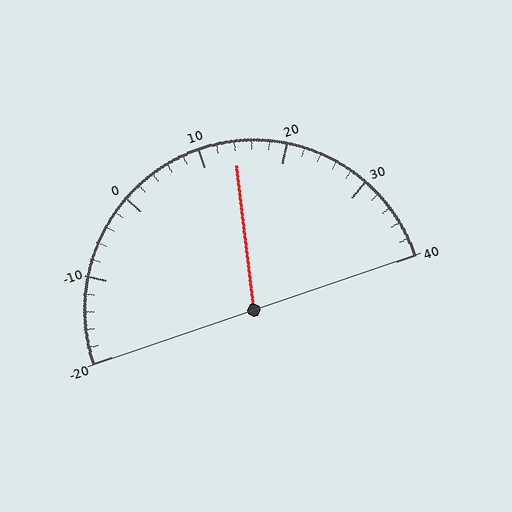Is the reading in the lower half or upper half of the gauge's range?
The reading is in the upper half of the range (-20 to 40).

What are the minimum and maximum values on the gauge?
The gauge ranges from -20 to 40.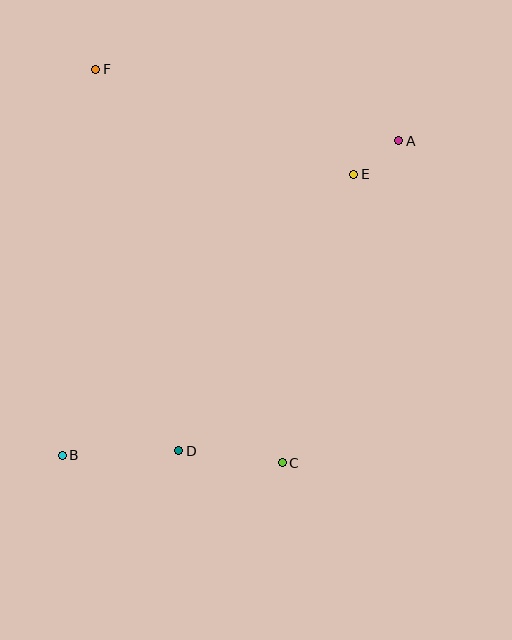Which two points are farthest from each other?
Points A and B are farthest from each other.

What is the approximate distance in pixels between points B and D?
The distance between B and D is approximately 117 pixels.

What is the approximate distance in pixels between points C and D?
The distance between C and D is approximately 104 pixels.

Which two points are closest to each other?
Points A and E are closest to each other.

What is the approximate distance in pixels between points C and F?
The distance between C and F is approximately 435 pixels.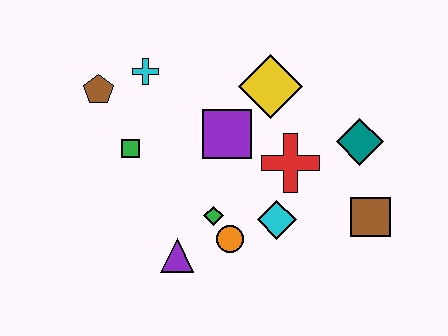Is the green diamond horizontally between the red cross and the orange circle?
No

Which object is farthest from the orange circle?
The brown pentagon is farthest from the orange circle.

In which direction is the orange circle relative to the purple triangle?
The orange circle is to the right of the purple triangle.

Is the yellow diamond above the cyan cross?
No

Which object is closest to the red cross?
The cyan diamond is closest to the red cross.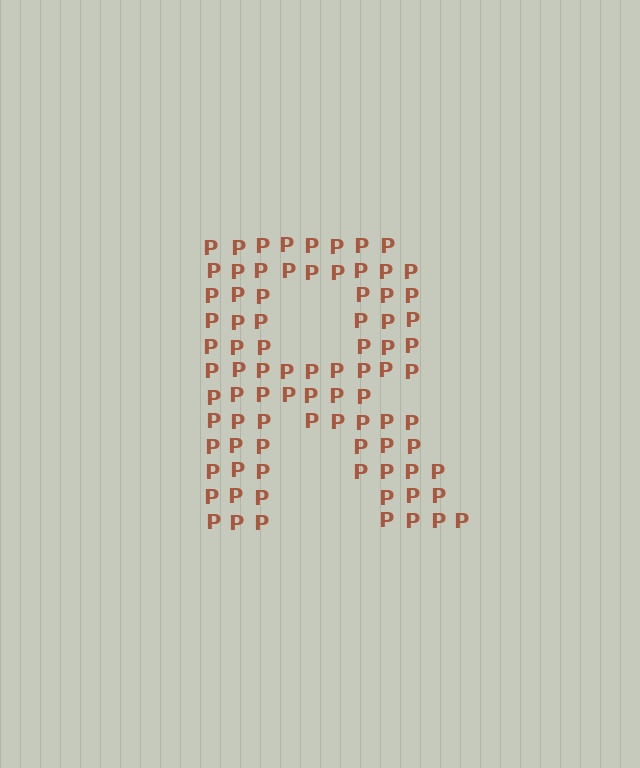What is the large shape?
The large shape is the letter R.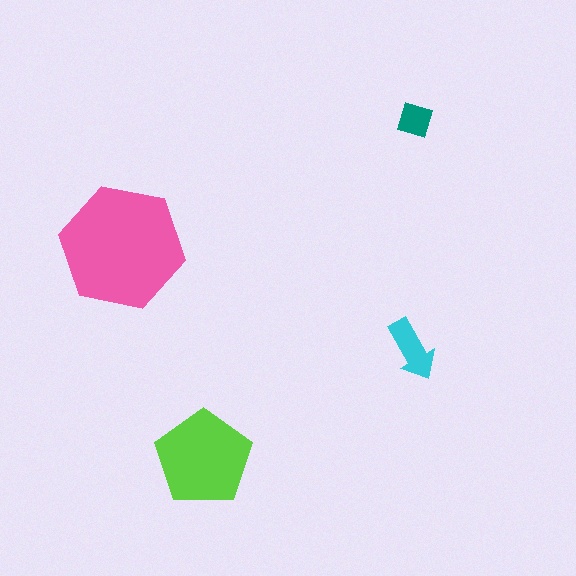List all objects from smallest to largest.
The teal diamond, the cyan arrow, the lime pentagon, the pink hexagon.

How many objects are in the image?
There are 4 objects in the image.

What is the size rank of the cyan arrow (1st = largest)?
3rd.